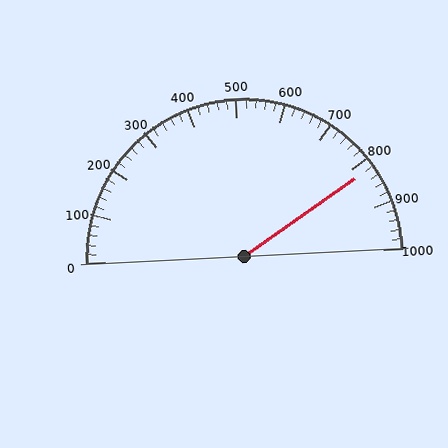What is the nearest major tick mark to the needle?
The nearest major tick mark is 800.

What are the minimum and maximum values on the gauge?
The gauge ranges from 0 to 1000.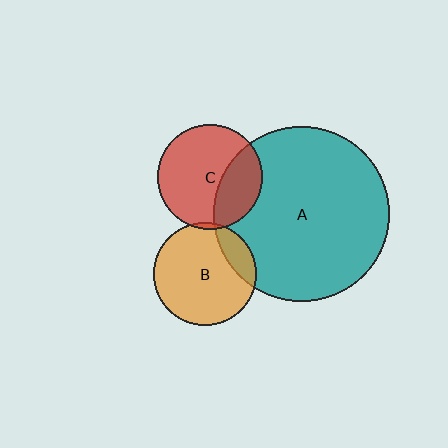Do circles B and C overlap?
Yes.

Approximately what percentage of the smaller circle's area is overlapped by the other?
Approximately 5%.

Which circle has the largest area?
Circle A (teal).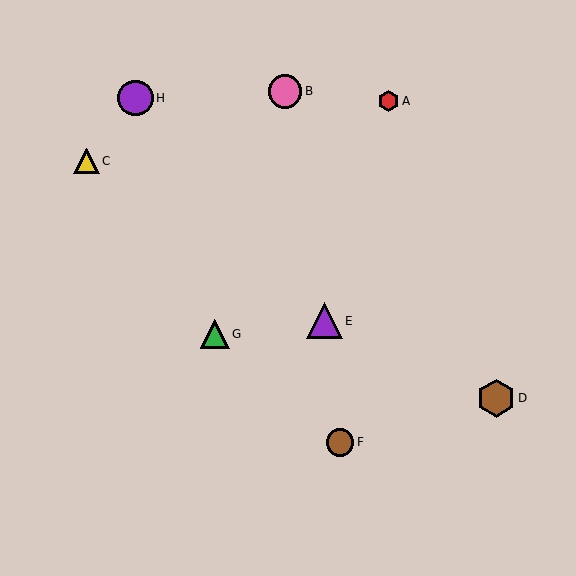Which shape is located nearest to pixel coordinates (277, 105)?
The pink circle (labeled B) at (285, 91) is nearest to that location.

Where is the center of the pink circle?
The center of the pink circle is at (285, 91).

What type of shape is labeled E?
Shape E is a purple triangle.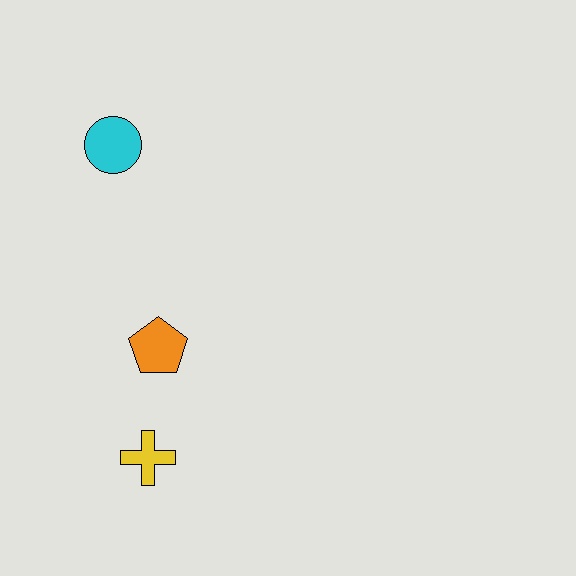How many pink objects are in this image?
There are no pink objects.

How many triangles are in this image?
There are no triangles.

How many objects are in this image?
There are 3 objects.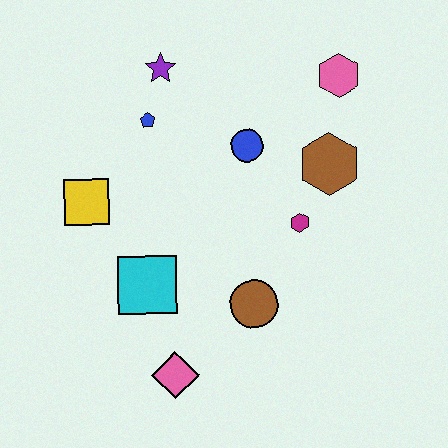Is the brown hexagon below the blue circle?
Yes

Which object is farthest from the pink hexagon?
The pink diamond is farthest from the pink hexagon.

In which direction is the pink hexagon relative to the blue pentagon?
The pink hexagon is to the right of the blue pentagon.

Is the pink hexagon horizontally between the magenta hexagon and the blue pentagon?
No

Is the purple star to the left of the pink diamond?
Yes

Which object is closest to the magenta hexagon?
The brown hexagon is closest to the magenta hexagon.